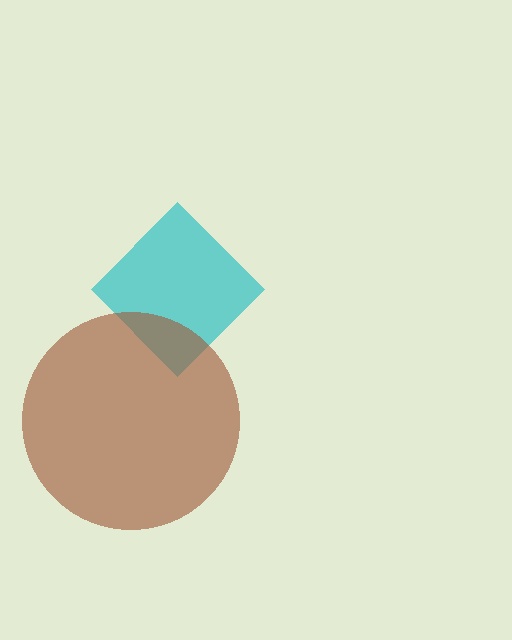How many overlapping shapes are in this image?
There are 2 overlapping shapes in the image.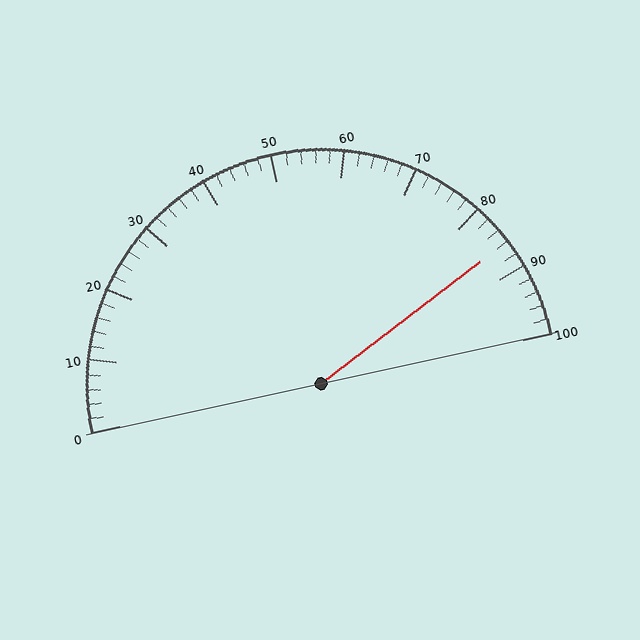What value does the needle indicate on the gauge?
The needle indicates approximately 86.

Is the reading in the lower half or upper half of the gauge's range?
The reading is in the upper half of the range (0 to 100).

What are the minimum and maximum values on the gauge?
The gauge ranges from 0 to 100.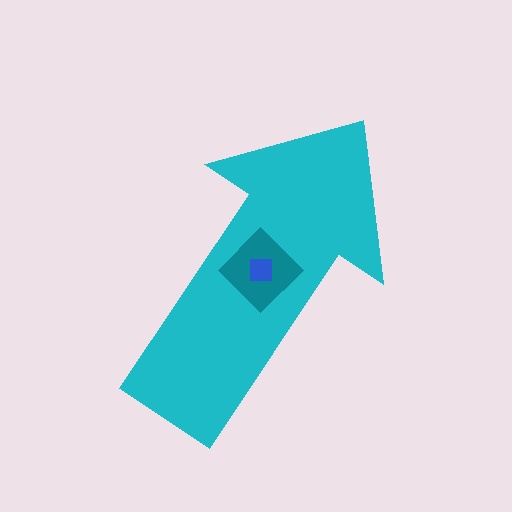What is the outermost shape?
The cyan arrow.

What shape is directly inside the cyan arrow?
The teal diamond.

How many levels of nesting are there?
3.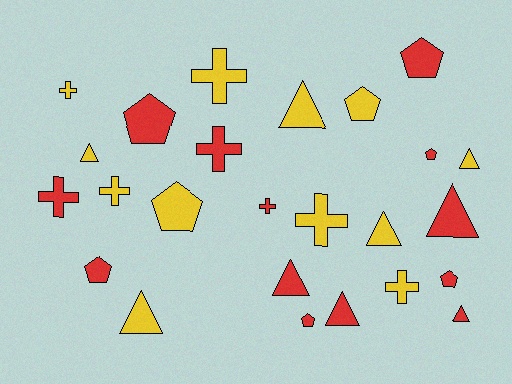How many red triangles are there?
There are 4 red triangles.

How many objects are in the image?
There are 25 objects.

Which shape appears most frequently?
Triangle, with 9 objects.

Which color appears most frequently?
Red, with 13 objects.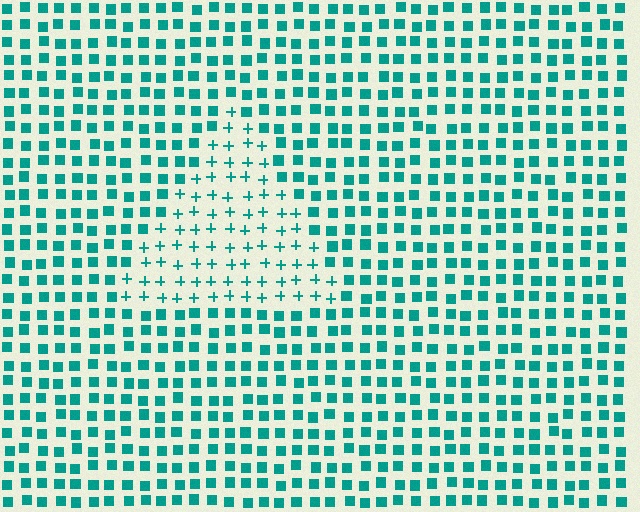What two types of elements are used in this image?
The image uses plus signs inside the triangle region and squares outside it.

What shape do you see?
I see a triangle.